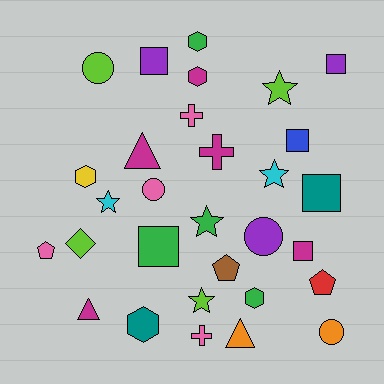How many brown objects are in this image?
There is 1 brown object.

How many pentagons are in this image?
There are 3 pentagons.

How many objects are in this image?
There are 30 objects.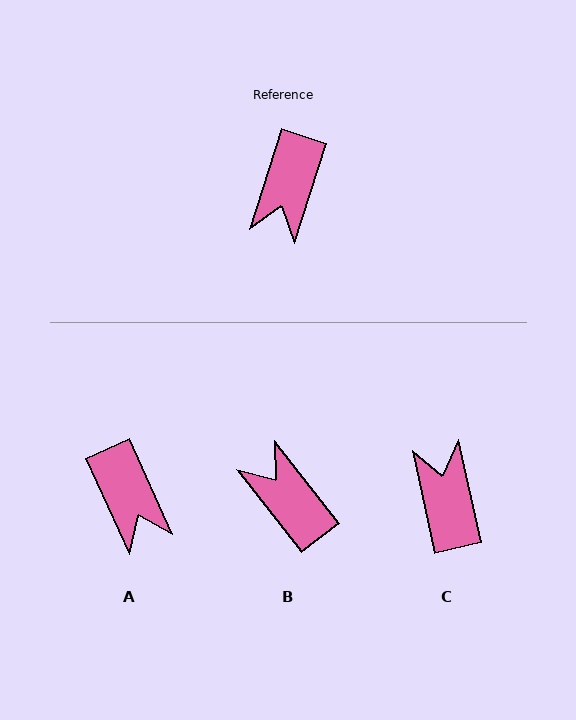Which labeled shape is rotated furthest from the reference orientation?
C, about 149 degrees away.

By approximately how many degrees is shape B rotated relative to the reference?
Approximately 124 degrees clockwise.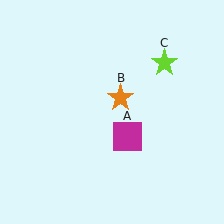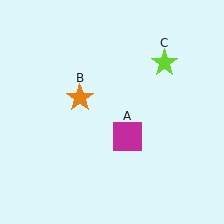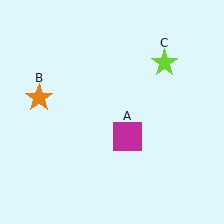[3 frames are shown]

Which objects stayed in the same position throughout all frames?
Magenta square (object A) and lime star (object C) remained stationary.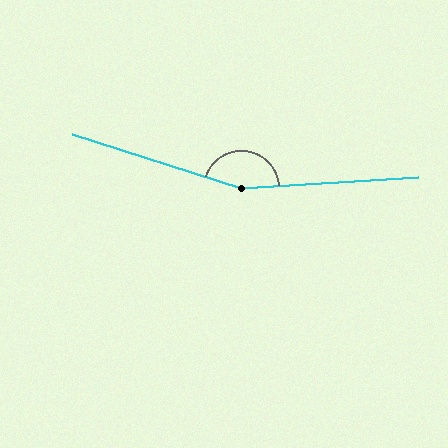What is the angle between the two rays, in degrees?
Approximately 159 degrees.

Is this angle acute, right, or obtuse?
It is obtuse.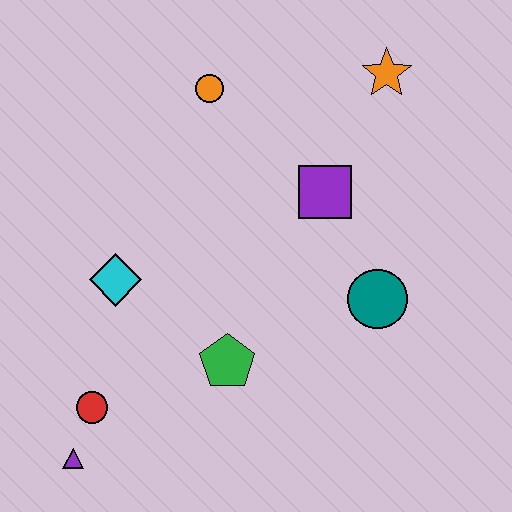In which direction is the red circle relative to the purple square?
The red circle is to the left of the purple square.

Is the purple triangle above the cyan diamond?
No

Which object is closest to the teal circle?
The purple square is closest to the teal circle.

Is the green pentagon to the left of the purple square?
Yes